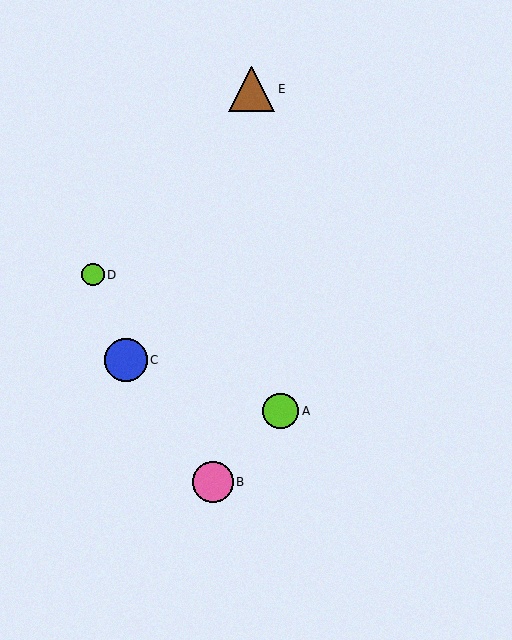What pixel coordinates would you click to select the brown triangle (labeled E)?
Click at (252, 89) to select the brown triangle E.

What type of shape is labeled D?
Shape D is a lime circle.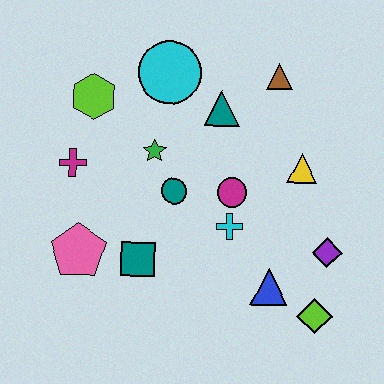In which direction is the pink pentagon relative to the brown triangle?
The pink pentagon is to the left of the brown triangle.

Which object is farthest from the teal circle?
The lime diamond is farthest from the teal circle.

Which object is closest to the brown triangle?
The teal triangle is closest to the brown triangle.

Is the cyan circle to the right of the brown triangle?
No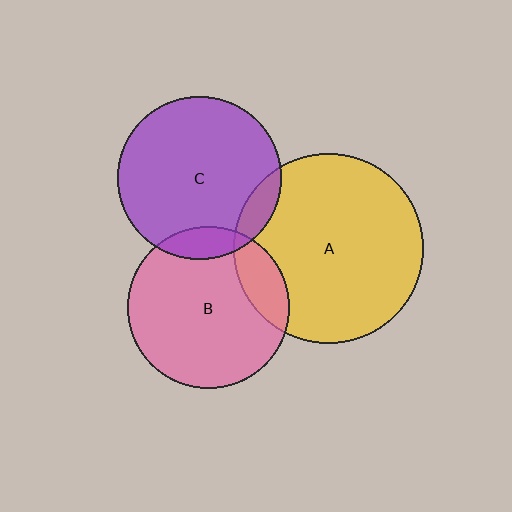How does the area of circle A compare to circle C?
Approximately 1.3 times.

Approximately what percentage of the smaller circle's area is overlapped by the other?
Approximately 10%.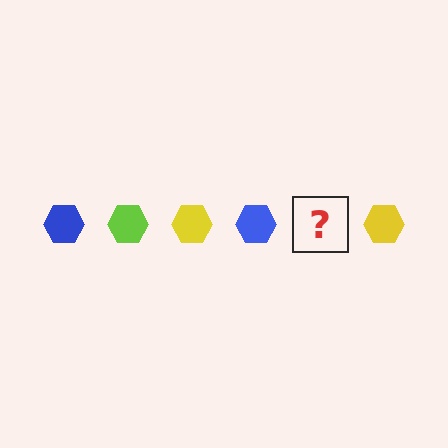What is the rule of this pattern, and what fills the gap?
The rule is that the pattern cycles through blue, lime, yellow hexagons. The gap should be filled with a lime hexagon.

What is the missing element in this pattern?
The missing element is a lime hexagon.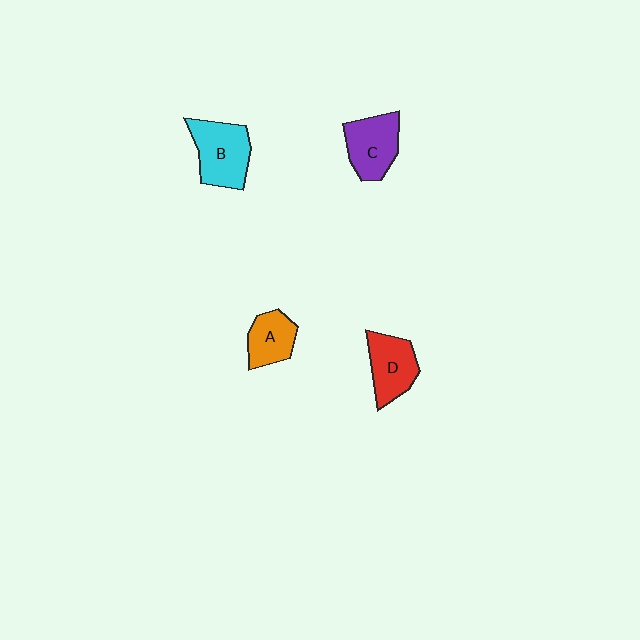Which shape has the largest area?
Shape B (cyan).